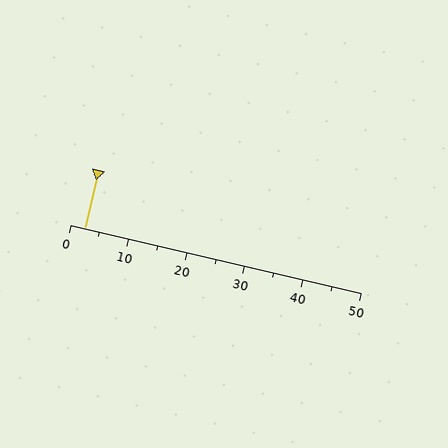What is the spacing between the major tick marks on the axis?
The major ticks are spaced 10 apart.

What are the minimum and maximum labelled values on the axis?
The axis runs from 0 to 50.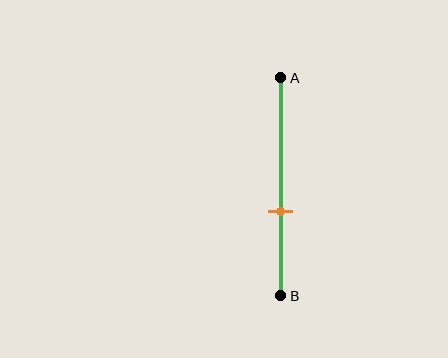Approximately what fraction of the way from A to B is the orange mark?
The orange mark is approximately 60% of the way from A to B.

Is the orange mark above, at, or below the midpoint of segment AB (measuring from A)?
The orange mark is below the midpoint of segment AB.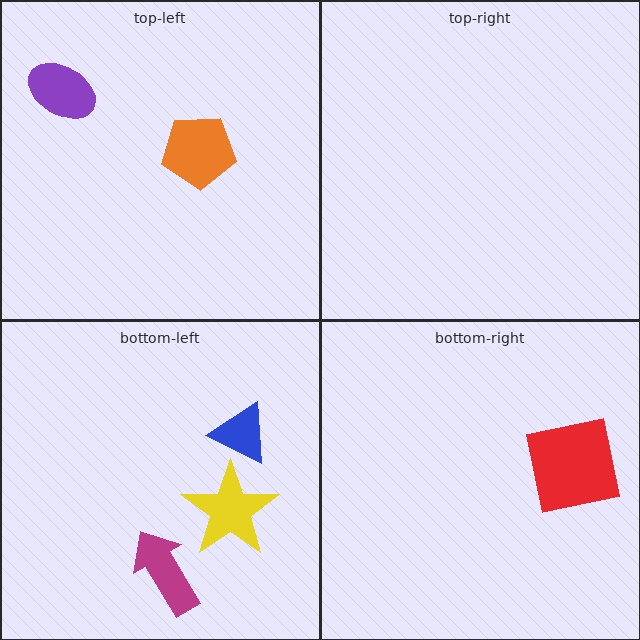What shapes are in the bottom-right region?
The red square.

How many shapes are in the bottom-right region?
1.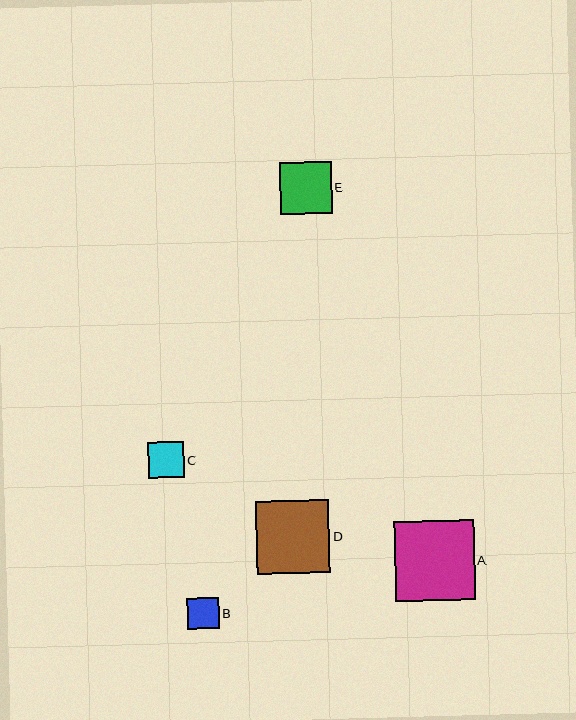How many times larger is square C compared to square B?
Square C is approximately 1.1 times the size of square B.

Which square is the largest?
Square A is the largest with a size of approximately 80 pixels.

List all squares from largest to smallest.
From largest to smallest: A, D, E, C, B.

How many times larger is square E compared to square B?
Square E is approximately 1.7 times the size of square B.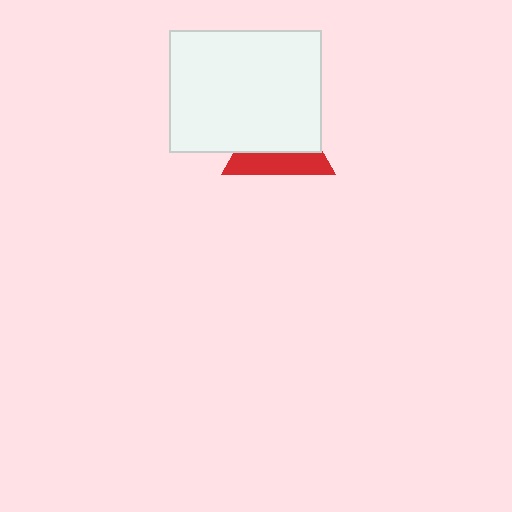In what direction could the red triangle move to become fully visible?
The red triangle could move down. That would shift it out from behind the white rectangle entirely.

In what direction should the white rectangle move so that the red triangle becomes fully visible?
The white rectangle should move up. That is the shortest direction to clear the overlap and leave the red triangle fully visible.